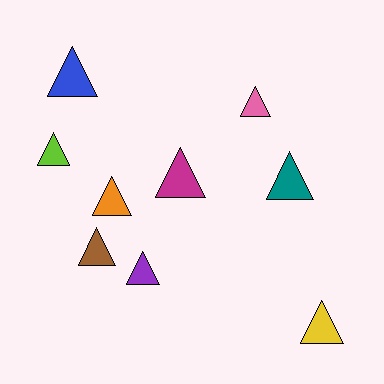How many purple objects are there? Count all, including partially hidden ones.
There is 1 purple object.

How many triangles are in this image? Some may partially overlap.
There are 9 triangles.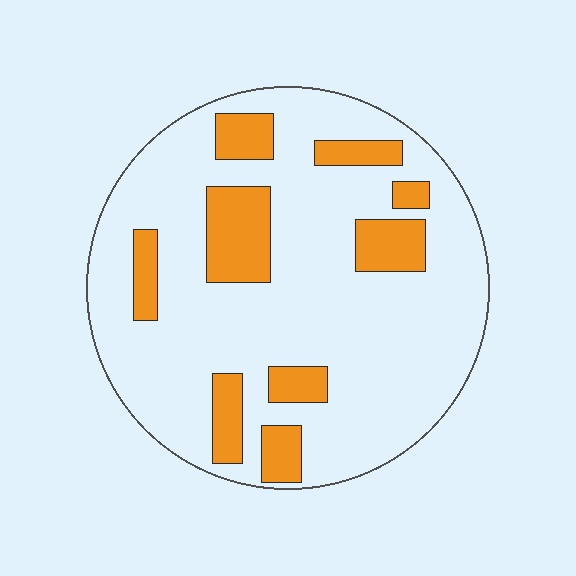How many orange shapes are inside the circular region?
9.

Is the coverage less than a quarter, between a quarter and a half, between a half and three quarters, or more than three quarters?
Less than a quarter.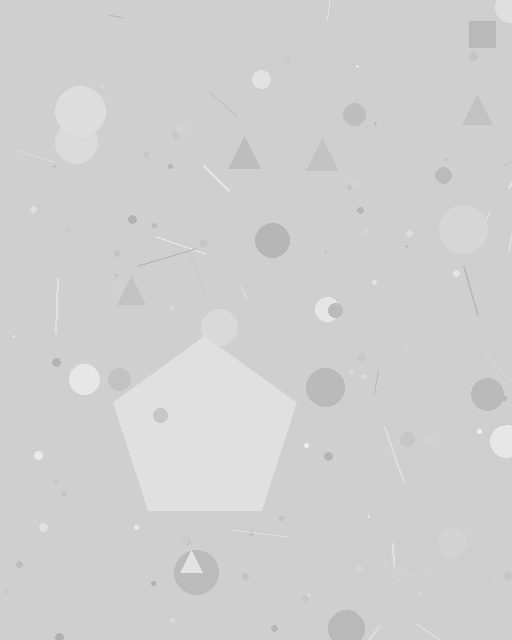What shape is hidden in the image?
A pentagon is hidden in the image.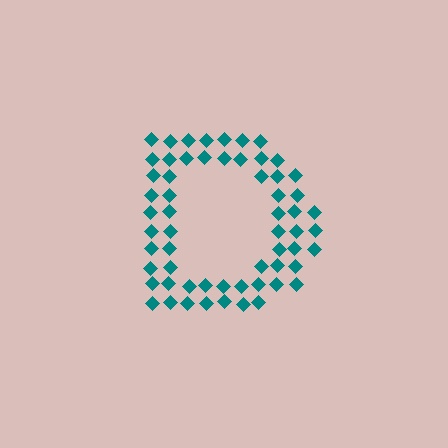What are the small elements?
The small elements are diamonds.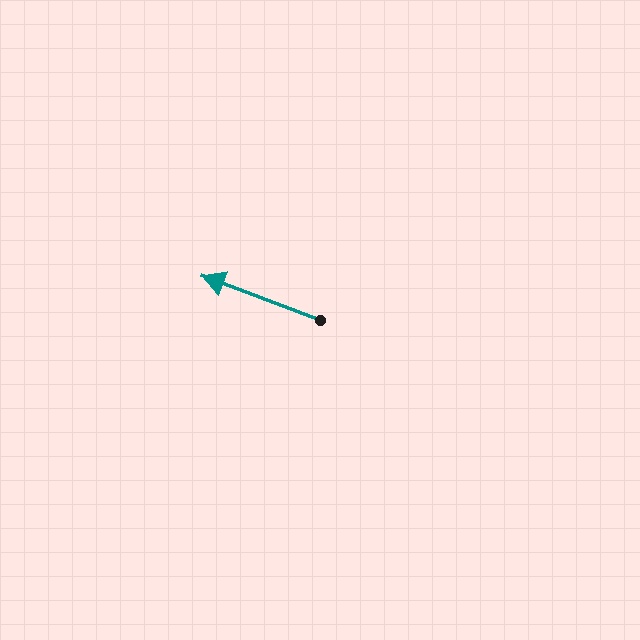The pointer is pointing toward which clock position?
Roughly 10 o'clock.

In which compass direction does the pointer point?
West.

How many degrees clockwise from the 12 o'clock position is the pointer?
Approximately 290 degrees.